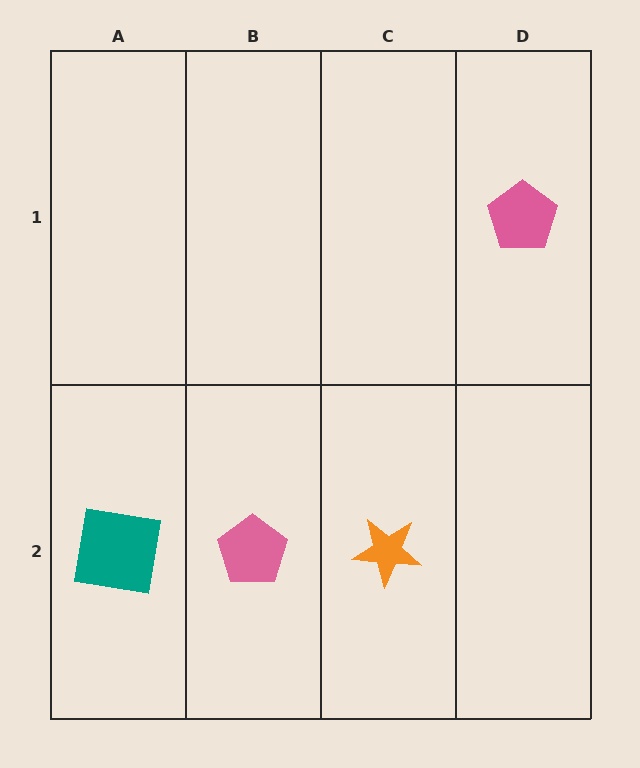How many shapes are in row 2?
3 shapes.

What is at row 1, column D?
A pink pentagon.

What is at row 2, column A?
A teal square.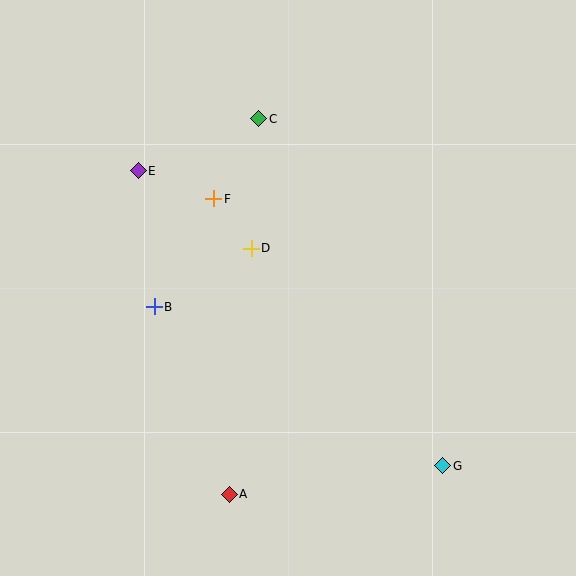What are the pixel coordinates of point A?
Point A is at (229, 494).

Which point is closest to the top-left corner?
Point E is closest to the top-left corner.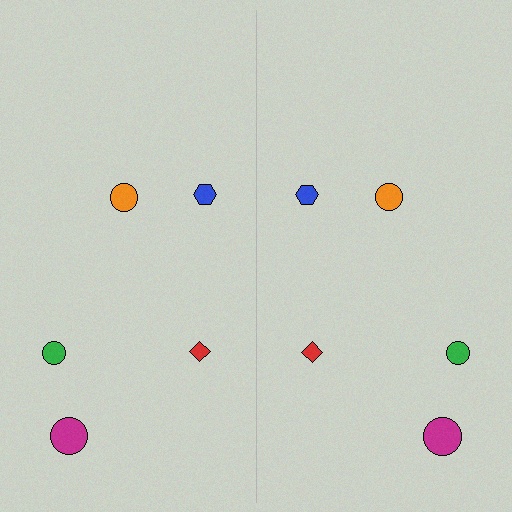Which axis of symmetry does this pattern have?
The pattern has a vertical axis of symmetry running through the center of the image.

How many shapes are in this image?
There are 10 shapes in this image.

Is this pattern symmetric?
Yes, this pattern has bilateral (reflection) symmetry.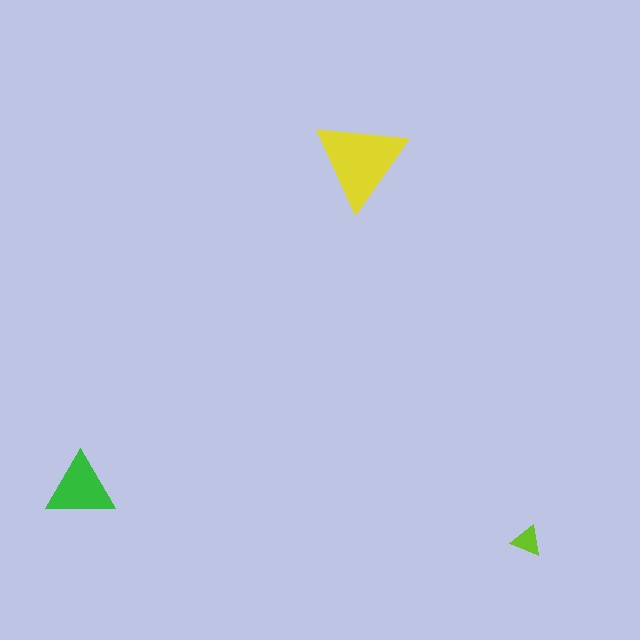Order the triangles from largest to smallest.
the yellow one, the green one, the lime one.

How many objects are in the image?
There are 3 objects in the image.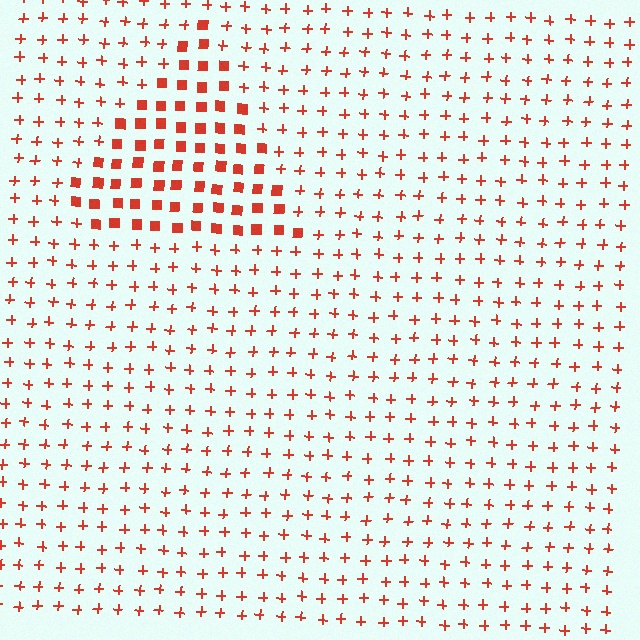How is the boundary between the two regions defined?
The boundary is defined by a change in element shape: squares inside vs. plus signs outside. All elements share the same color and spacing.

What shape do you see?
I see a triangle.